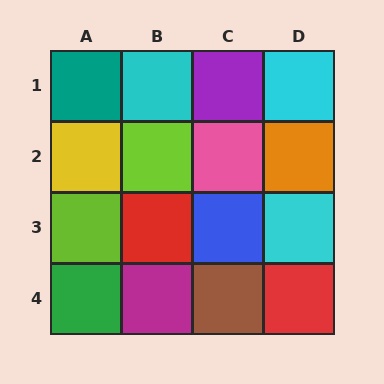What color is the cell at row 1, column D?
Cyan.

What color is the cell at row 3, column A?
Lime.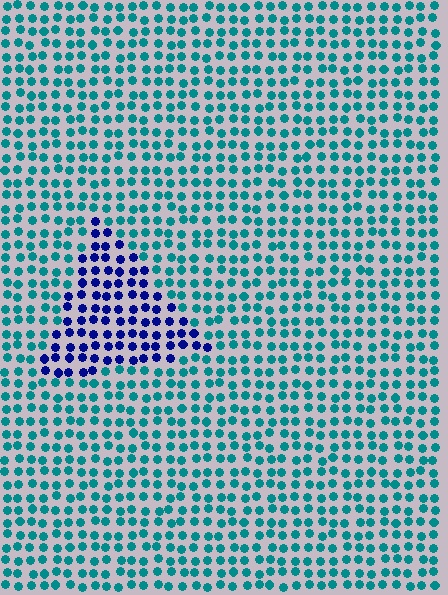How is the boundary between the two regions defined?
The boundary is defined purely by a slight shift in hue (about 57 degrees). Spacing, size, and orientation are identical on both sides.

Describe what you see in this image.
The image is filled with small teal elements in a uniform arrangement. A triangle-shaped region is visible where the elements are tinted to a slightly different hue, forming a subtle color boundary.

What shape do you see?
I see a triangle.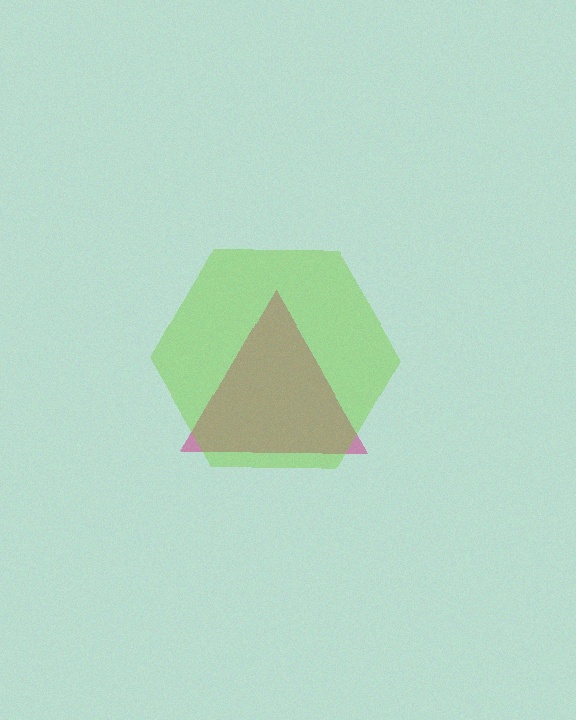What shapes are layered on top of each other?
The layered shapes are: a magenta triangle, a lime hexagon.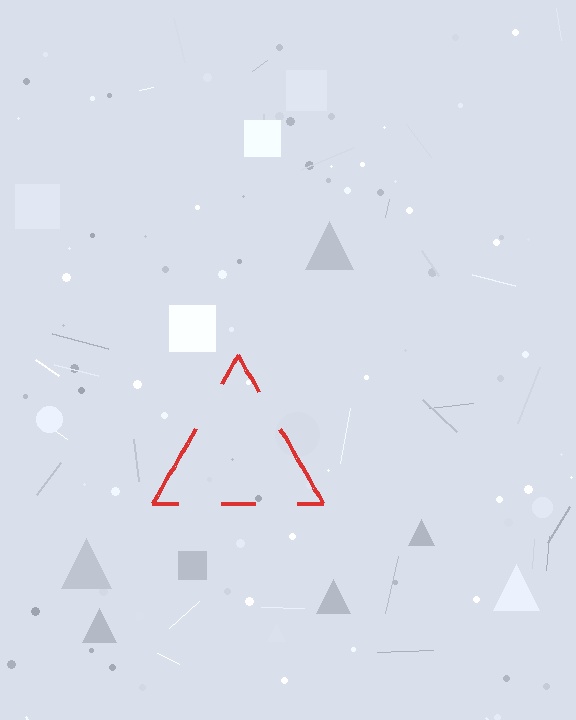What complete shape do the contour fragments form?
The contour fragments form a triangle.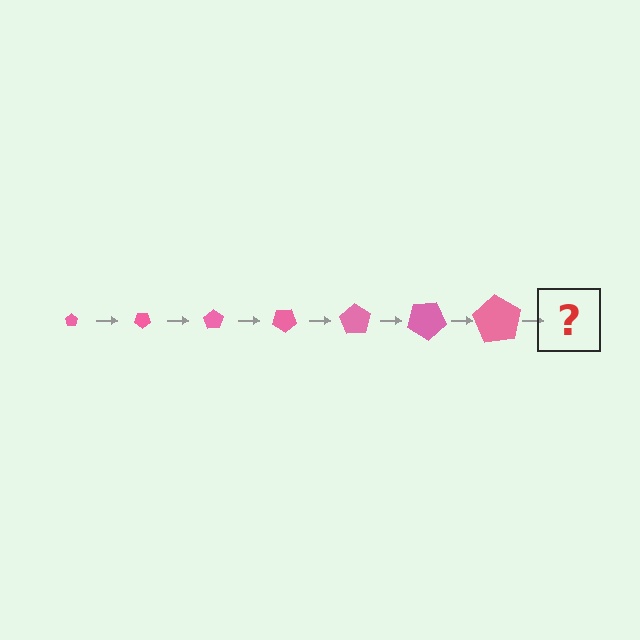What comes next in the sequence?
The next element should be a pentagon, larger than the previous one and rotated 245 degrees from the start.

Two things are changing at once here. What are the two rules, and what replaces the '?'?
The two rules are that the pentagon grows larger each step and it rotates 35 degrees each step. The '?' should be a pentagon, larger than the previous one and rotated 245 degrees from the start.